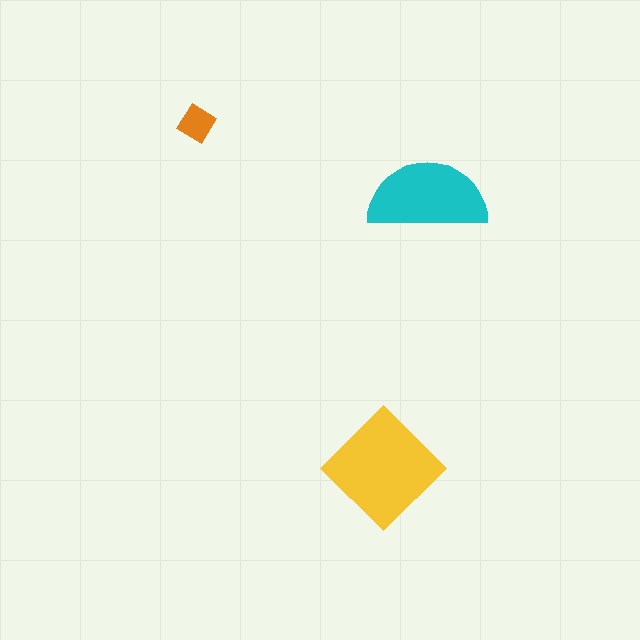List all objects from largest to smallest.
The yellow diamond, the cyan semicircle, the orange diamond.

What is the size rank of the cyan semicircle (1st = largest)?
2nd.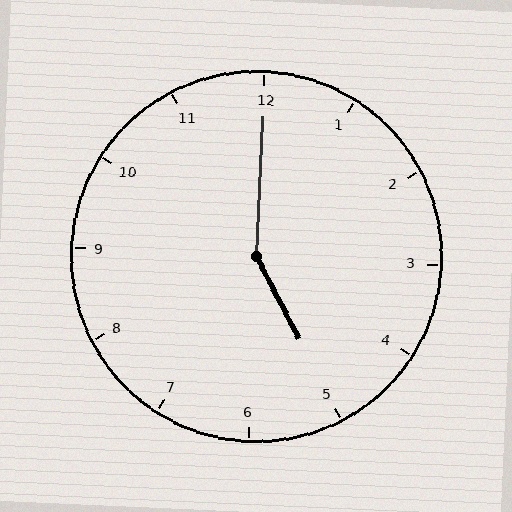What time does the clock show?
5:00.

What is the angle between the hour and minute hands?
Approximately 150 degrees.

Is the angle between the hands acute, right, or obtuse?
It is obtuse.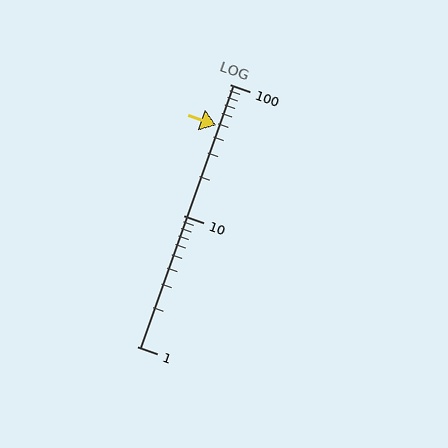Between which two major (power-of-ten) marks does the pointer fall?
The pointer is between 10 and 100.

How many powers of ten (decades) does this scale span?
The scale spans 2 decades, from 1 to 100.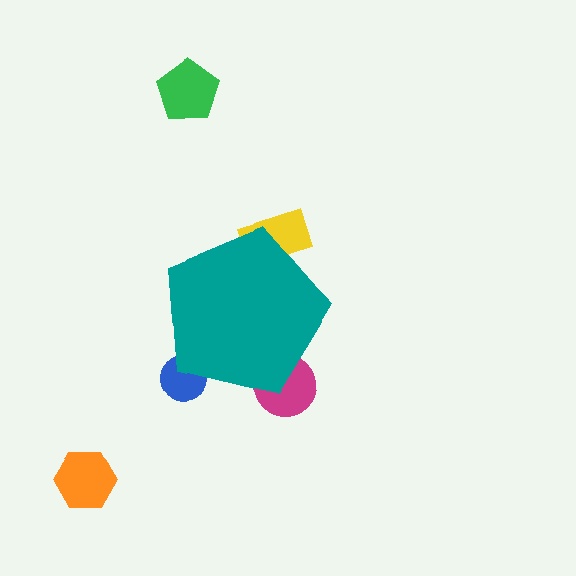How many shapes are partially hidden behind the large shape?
3 shapes are partially hidden.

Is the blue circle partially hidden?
Yes, the blue circle is partially hidden behind the teal pentagon.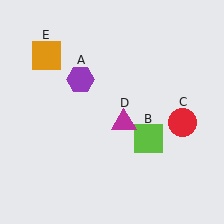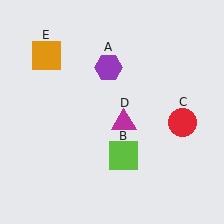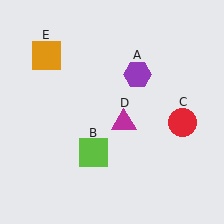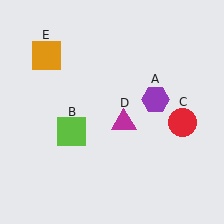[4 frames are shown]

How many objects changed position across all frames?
2 objects changed position: purple hexagon (object A), lime square (object B).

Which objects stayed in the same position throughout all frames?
Red circle (object C) and magenta triangle (object D) and orange square (object E) remained stationary.